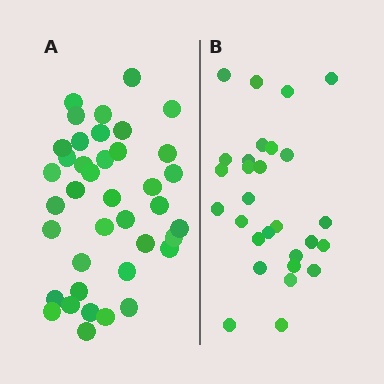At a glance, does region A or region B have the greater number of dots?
Region A (the left region) has more dots.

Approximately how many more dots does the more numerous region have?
Region A has roughly 12 or so more dots than region B.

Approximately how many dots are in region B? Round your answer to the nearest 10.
About 30 dots. (The exact count is 28, which rounds to 30.)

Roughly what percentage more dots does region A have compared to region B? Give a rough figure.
About 40% more.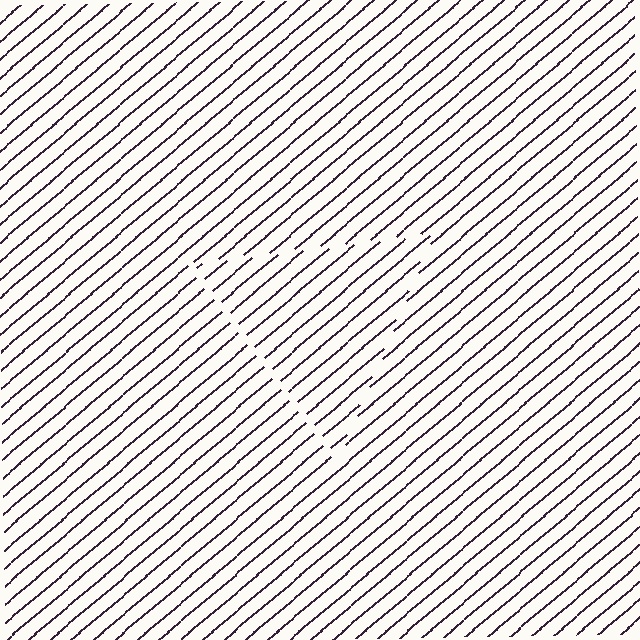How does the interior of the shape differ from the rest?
The interior of the shape contains the same grating, shifted by half a period — the contour is defined by the phase discontinuity where line-ends from the inner and outer gratings abut.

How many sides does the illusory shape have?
3 sides — the line-ends trace a triangle.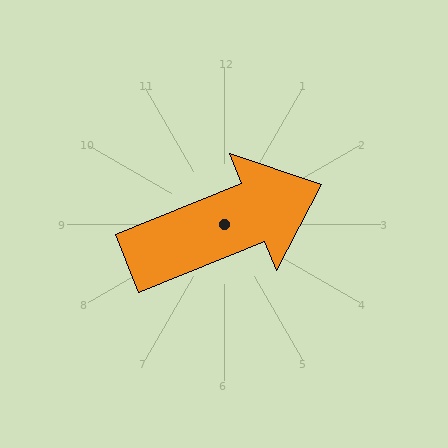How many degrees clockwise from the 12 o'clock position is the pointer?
Approximately 68 degrees.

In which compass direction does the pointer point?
East.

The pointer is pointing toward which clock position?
Roughly 2 o'clock.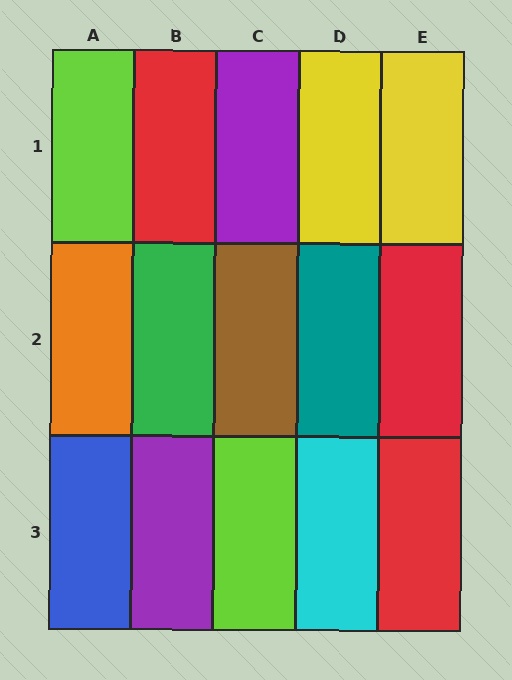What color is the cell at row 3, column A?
Blue.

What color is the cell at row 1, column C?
Purple.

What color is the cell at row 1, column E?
Yellow.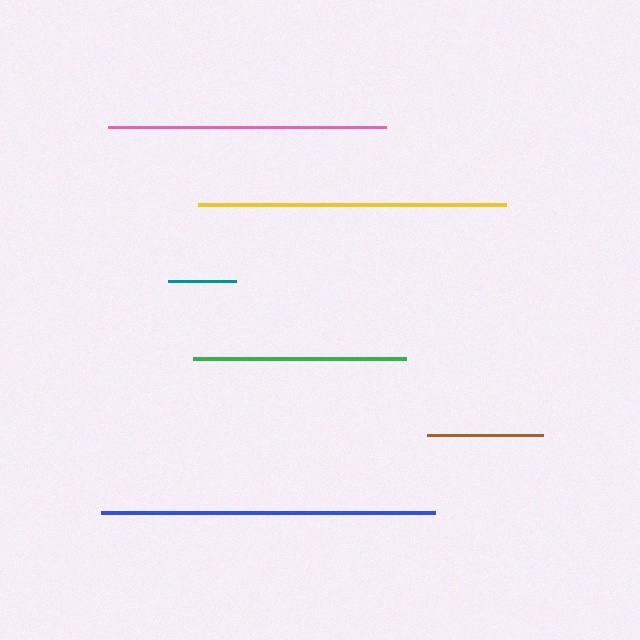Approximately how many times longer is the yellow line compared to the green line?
The yellow line is approximately 1.4 times the length of the green line.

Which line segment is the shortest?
The teal line is the shortest at approximately 68 pixels.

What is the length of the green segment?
The green segment is approximately 213 pixels long.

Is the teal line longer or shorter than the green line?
The green line is longer than the teal line.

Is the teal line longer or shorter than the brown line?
The brown line is longer than the teal line.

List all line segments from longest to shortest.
From longest to shortest: blue, yellow, pink, green, brown, teal.